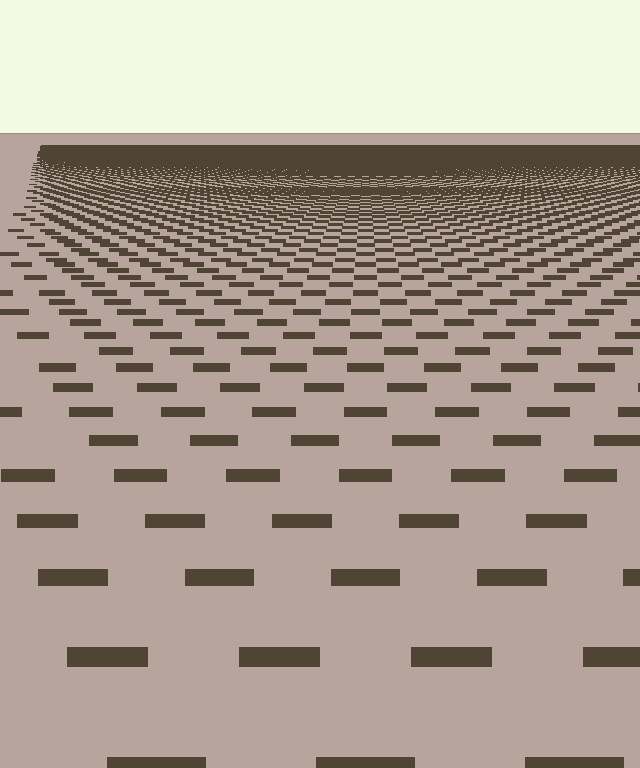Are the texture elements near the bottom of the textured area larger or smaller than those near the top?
Larger. Near the bottom, elements are closer to the viewer and appear at a bigger on-screen size.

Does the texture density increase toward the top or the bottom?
Density increases toward the top.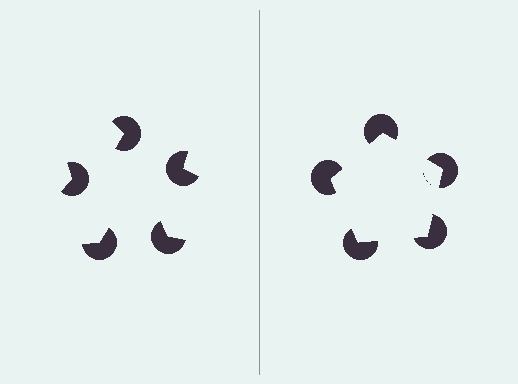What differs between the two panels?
The pac-man discs are positioned identically on both sides; only the wedge orientations differ. On the right they align to a pentagon; on the left they are misaligned.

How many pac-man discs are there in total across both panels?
10 — 5 on each side.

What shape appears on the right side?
An illusory pentagon.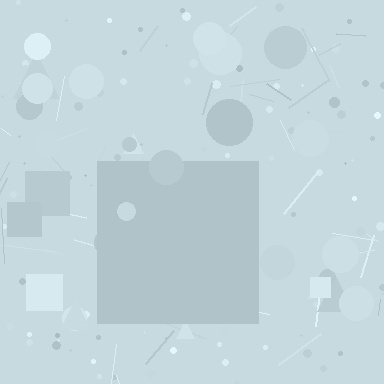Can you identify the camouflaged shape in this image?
The camouflaged shape is a square.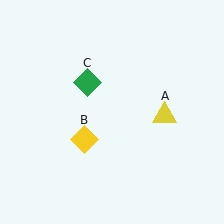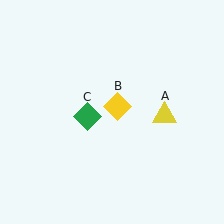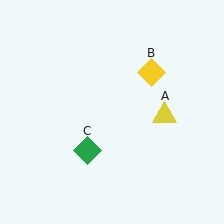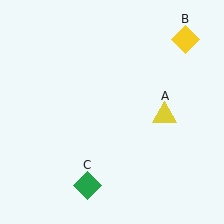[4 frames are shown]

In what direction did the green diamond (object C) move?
The green diamond (object C) moved down.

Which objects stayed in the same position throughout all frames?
Yellow triangle (object A) remained stationary.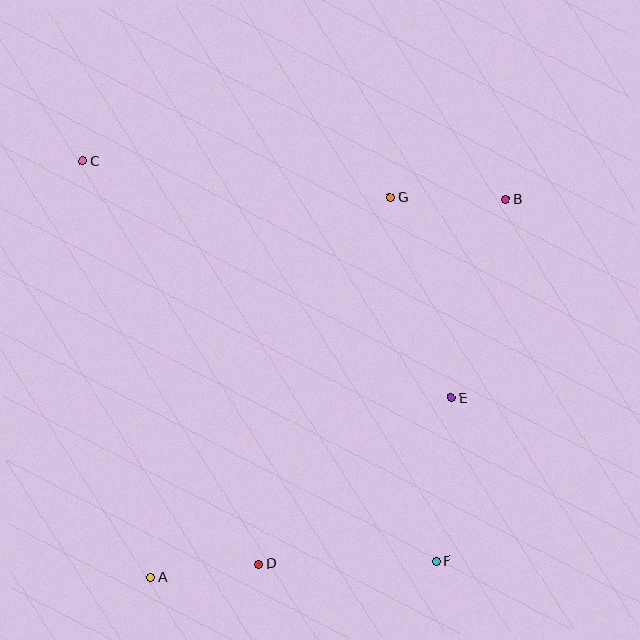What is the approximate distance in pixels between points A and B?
The distance between A and B is approximately 519 pixels.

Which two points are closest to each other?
Points A and D are closest to each other.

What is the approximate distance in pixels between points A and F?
The distance between A and F is approximately 285 pixels.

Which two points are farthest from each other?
Points C and F are farthest from each other.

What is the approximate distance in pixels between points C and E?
The distance between C and E is approximately 438 pixels.